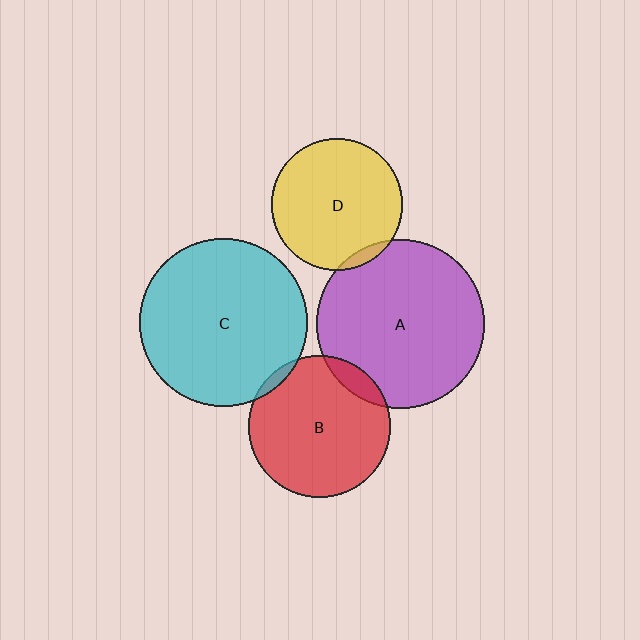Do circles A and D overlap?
Yes.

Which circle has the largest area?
Circle A (purple).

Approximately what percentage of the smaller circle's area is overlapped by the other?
Approximately 5%.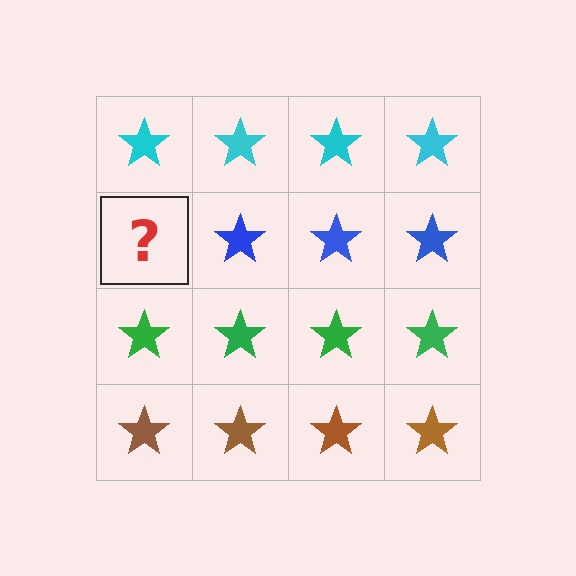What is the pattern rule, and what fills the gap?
The rule is that each row has a consistent color. The gap should be filled with a blue star.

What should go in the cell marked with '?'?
The missing cell should contain a blue star.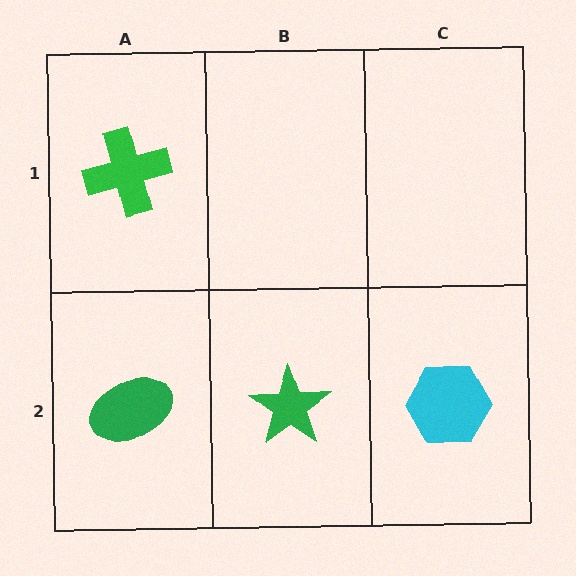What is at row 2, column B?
A green star.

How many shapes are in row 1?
1 shape.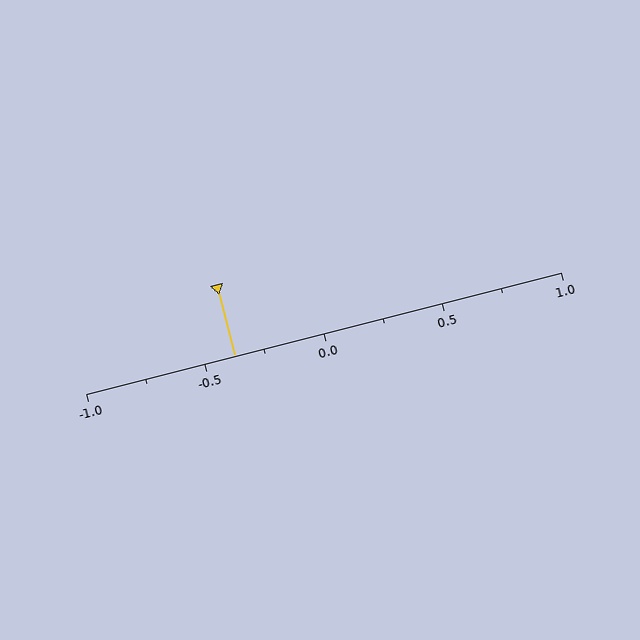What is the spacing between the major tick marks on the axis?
The major ticks are spaced 0.5 apart.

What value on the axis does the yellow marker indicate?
The marker indicates approximately -0.38.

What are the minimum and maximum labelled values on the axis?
The axis runs from -1.0 to 1.0.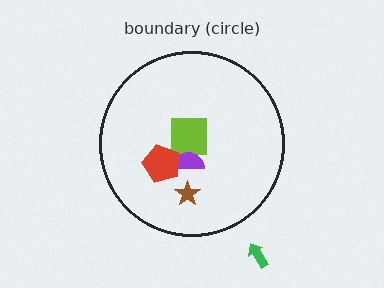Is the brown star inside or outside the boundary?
Inside.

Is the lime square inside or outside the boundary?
Inside.